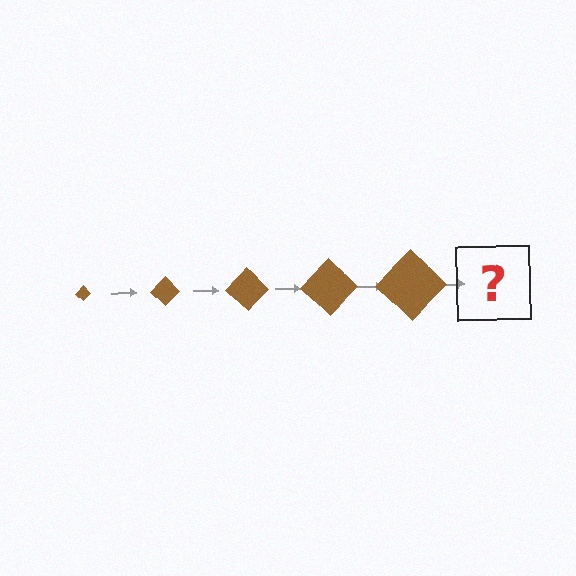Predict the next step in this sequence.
The next step is a brown diamond, larger than the previous one.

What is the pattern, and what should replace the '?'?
The pattern is that the diamond gets progressively larger each step. The '?' should be a brown diamond, larger than the previous one.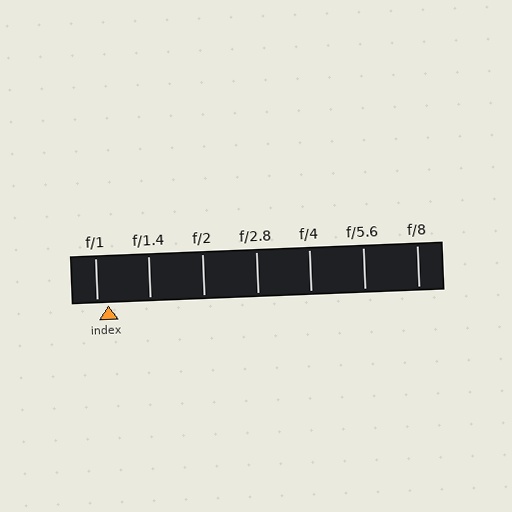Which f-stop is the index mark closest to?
The index mark is closest to f/1.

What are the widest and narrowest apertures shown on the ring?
The widest aperture shown is f/1 and the narrowest is f/8.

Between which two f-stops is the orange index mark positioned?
The index mark is between f/1 and f/1.4.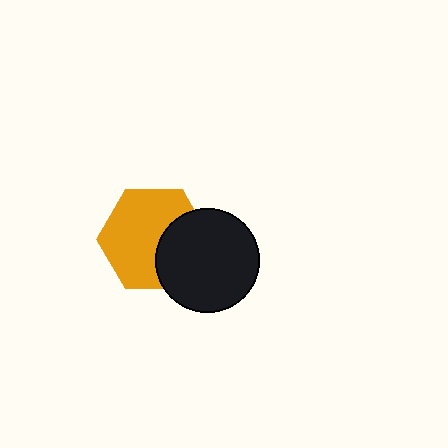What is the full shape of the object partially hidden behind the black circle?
The partially hidden object is an orange hexagon.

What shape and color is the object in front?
The object in front is a black circle.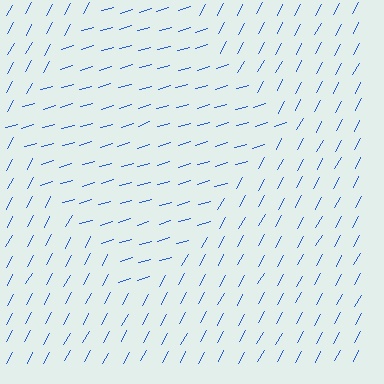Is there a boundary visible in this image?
Yes, there is a texture boundary formed by a change in line orientation.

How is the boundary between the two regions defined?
The boundary is defined purely by a change in line orientation (approximately 45 degrees difference). All lines are the same color and thickness.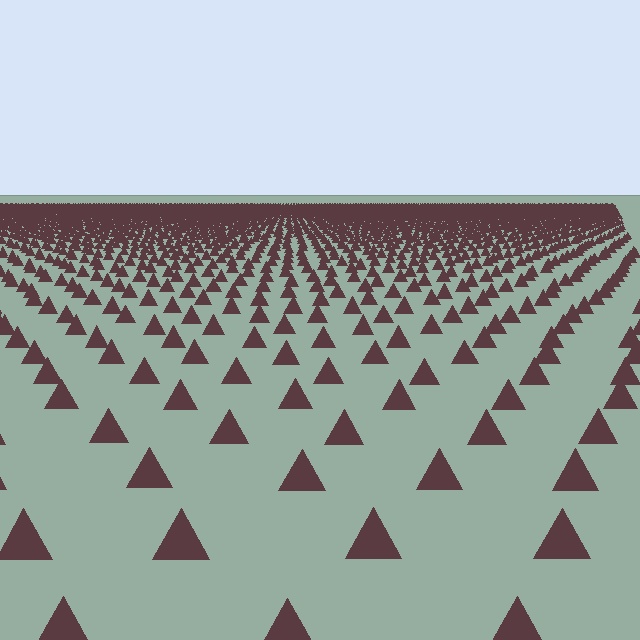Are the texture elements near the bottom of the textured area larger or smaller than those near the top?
Larger. Near the bottom, elements are closer to the viewer and appear at a bigger on-screen size.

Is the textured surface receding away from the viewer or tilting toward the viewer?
The surface is receding away from the viewer. Texture elements get smaller and denser toward the top.